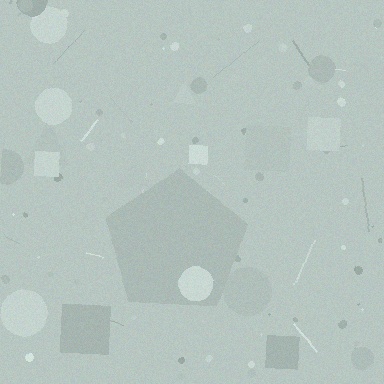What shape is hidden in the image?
A pentagon is hidden in the image.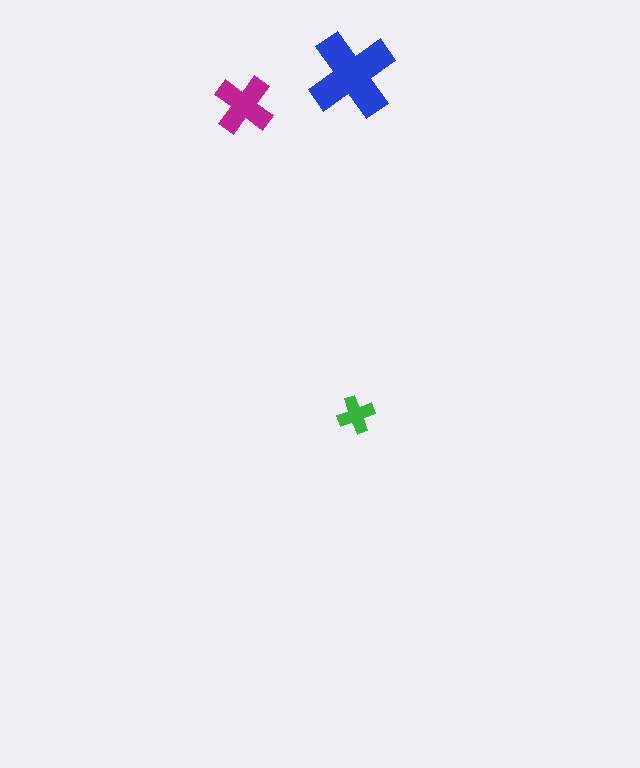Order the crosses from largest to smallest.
the blue one, the magenta one, the green one.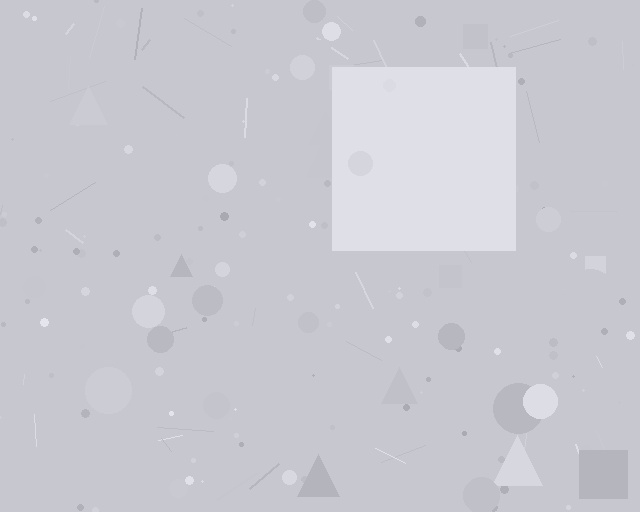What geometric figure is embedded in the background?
A square is embedded in the background.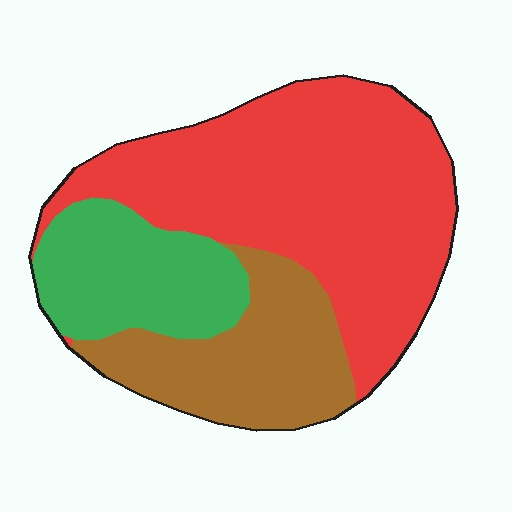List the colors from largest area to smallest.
From largest to smallest: red, brown, green.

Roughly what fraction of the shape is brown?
Brown takes up less than a quarter of the shape.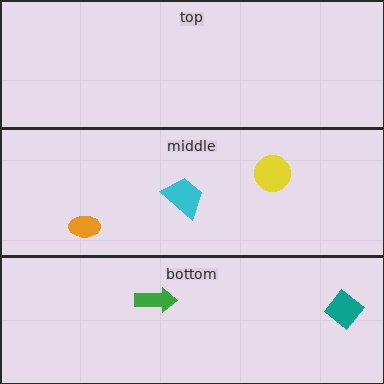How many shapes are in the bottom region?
2.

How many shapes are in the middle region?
3.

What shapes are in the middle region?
The cyan trapezoid, the yellow circle, the orange ellipse.